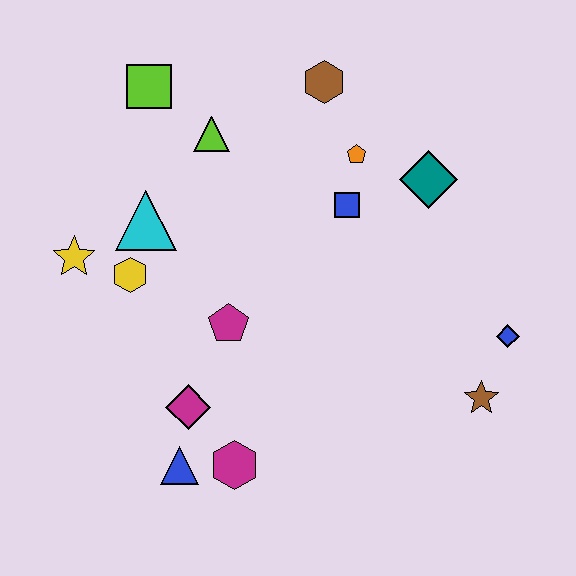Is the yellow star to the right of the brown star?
No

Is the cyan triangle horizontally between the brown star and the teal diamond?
No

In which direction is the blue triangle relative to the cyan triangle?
The blue triangle is below the cyan triangle.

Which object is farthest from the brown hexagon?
The blue triangle is farthest from the brown hexagon.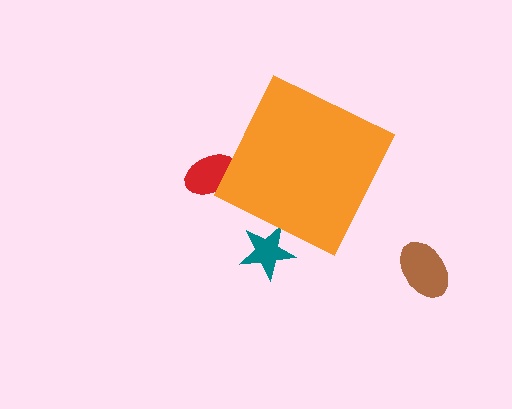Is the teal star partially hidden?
Yes, the teal star is partially hidden behind the orange diamond.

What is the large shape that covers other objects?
An orange diamond.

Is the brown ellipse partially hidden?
No, the brown ellipse is fully visible.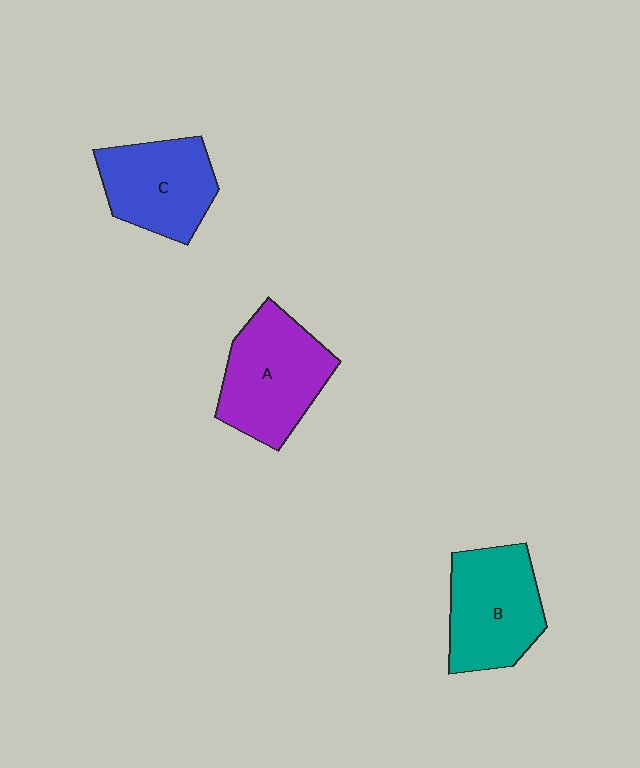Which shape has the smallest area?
Shape C (blue).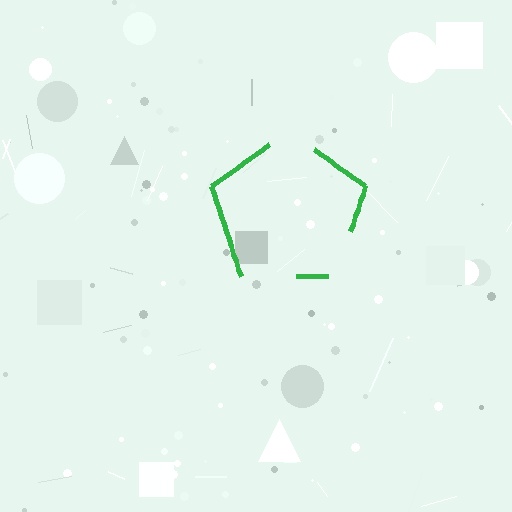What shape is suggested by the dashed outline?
The dashed outline suggests a pentagon.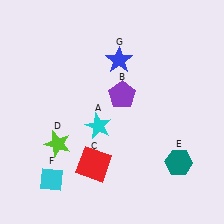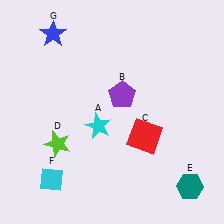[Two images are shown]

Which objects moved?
The objects that moved are: the red square (C), the teal hexagon (E), the blue star (G).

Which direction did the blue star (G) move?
The blue star (G) moved left.